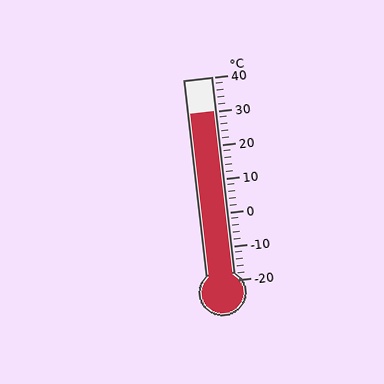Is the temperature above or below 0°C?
The temperature is above 0°C.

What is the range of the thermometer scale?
The thermometer scale ranges from -20°C to 40°C.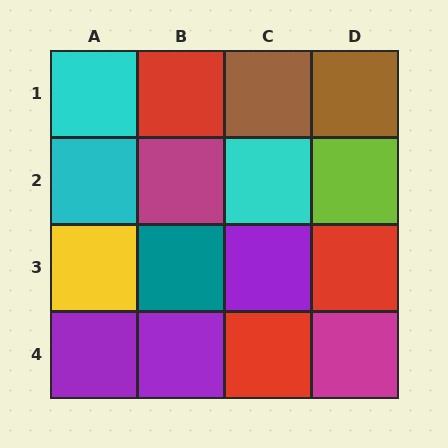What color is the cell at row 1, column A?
Cyan.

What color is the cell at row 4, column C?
Red.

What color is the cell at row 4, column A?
Purple.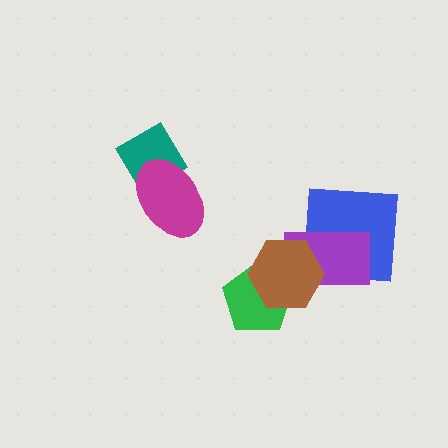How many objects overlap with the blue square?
1 object overlaps with the blue square.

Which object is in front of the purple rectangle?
The brown hexagon is in front of the purple rectangle.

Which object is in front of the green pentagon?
The brown hexagon is in front of the green pentagon.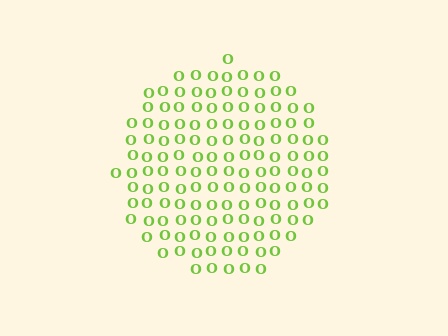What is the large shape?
The large shape is a circle.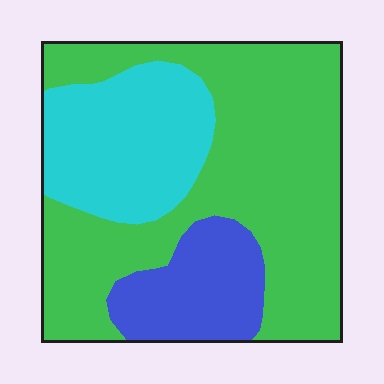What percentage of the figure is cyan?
Cyan covers about 25% of the figure.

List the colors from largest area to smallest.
From largest to smallest: green, cyan, blue.